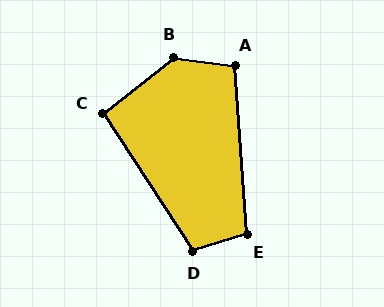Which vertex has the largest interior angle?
B, at approximately 134 degrees.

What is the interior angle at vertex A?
Approximately 102 degrees (obtuse).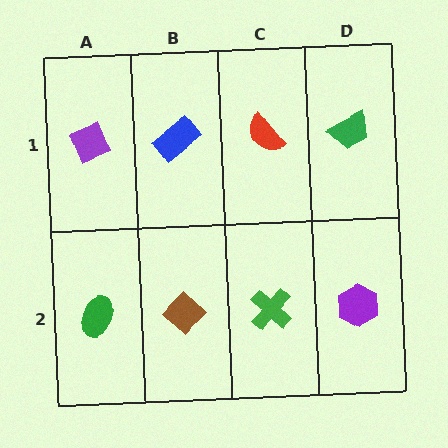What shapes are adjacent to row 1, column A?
A green ellipse (row 2, column A), a blue rectangle (row 1, column B).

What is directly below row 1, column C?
A green cross.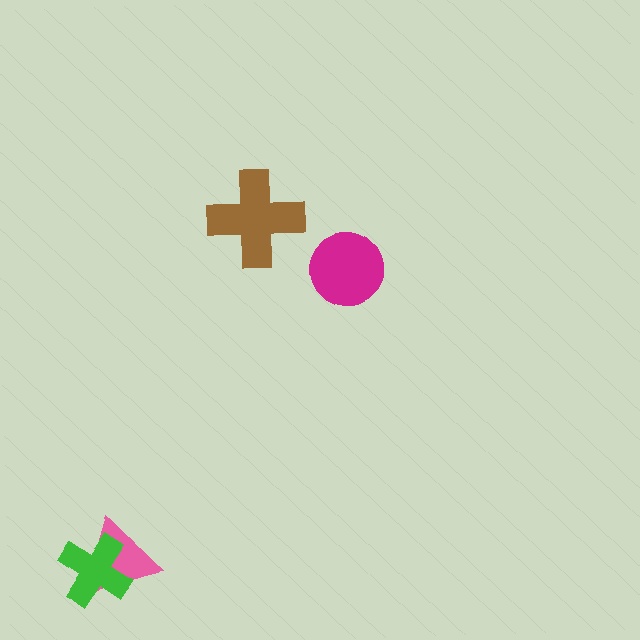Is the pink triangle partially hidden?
Yes, it is partially covered by another shape.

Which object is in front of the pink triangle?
The green cross is in front of the pink triangle.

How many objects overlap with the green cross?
1 object overlaps with the green cross.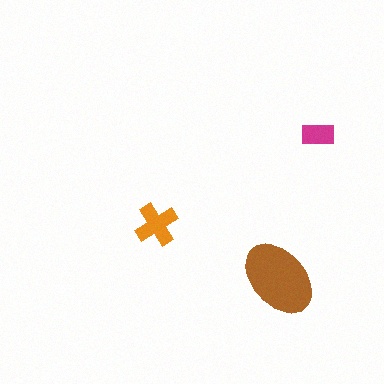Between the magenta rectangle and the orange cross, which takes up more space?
The orange cross.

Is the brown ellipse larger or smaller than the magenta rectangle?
Larger.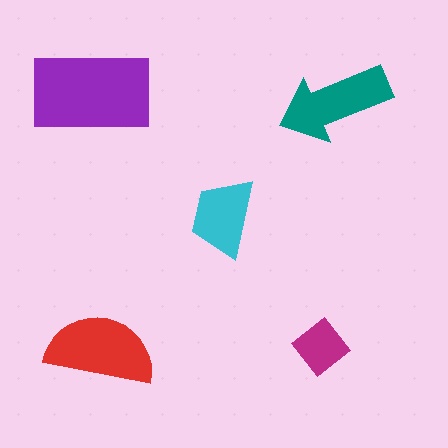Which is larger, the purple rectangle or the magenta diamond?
The purple rectangle.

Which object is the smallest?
The magenta diamond.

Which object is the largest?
The purple rectangle.